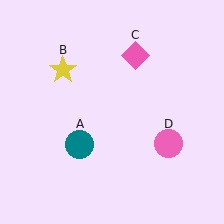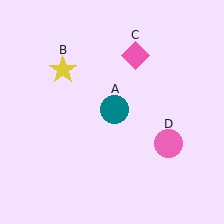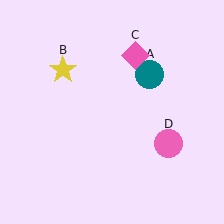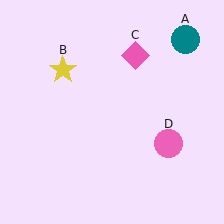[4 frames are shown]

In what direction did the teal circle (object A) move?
The teal circle (object A) moved up and to the right.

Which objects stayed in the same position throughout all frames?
Yellow star (object B) and pink diamond (object C) and pink circle (object D) remained stationary.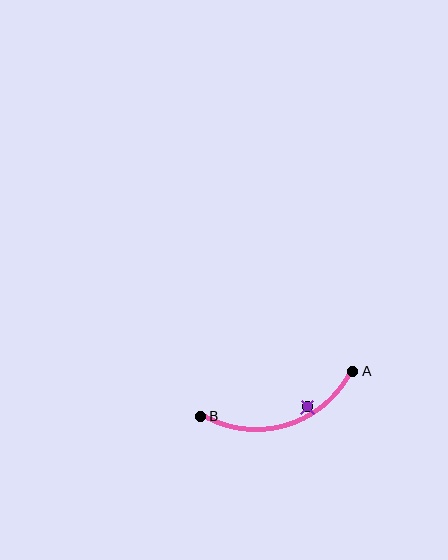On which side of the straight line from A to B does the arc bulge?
The arc bulges below the straight line connecting A and B.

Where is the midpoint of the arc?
The arc midpoint is the point on the curve farthest from the straight line joining A and B. It sits below that line.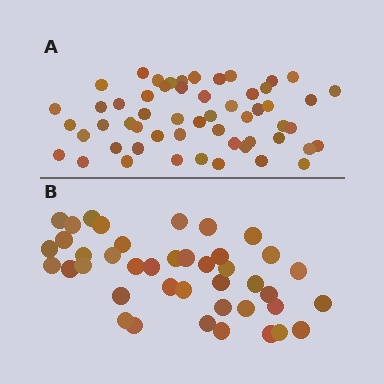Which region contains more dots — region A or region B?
Region A (the top region) has more dots.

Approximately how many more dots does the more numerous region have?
Region A has approximately 15 more dots than region B.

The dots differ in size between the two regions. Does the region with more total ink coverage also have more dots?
No. Region B has more total ink coverage because its dots are larger, but region A actually contains more individual dots. Total area can be misleading — the number of items is what matters here.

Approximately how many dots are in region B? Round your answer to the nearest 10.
About 40 dots. (The exact count is 41, which rounds to 40.)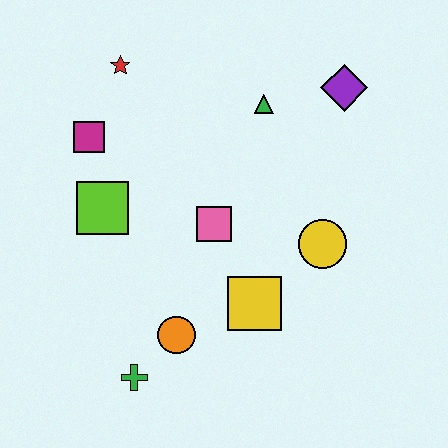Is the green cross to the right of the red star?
Yes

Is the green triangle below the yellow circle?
No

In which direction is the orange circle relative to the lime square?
The orange circle is below the lime square.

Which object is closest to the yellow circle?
The yellow square is closest to the yellow circle.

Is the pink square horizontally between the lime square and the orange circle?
No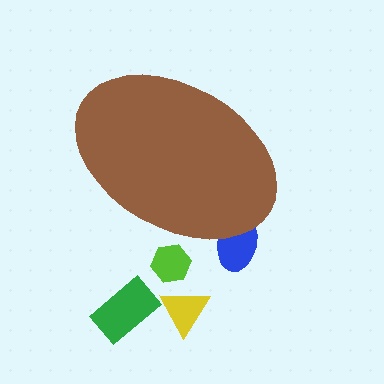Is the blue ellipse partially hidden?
Yes, the blue ellipse is partially hidden behind the brown ellipse.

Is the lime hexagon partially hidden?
Yes, the lime hexagon is partially hidden behind the brown ellipse.